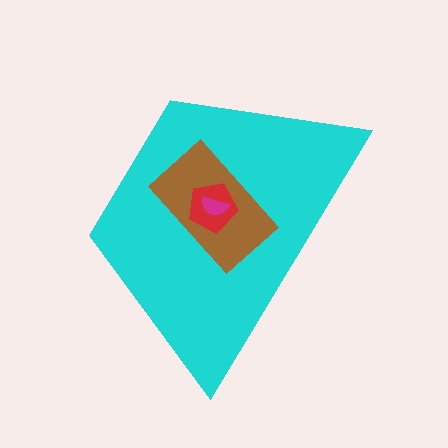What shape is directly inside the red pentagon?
The magenta semicircle.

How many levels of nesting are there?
4.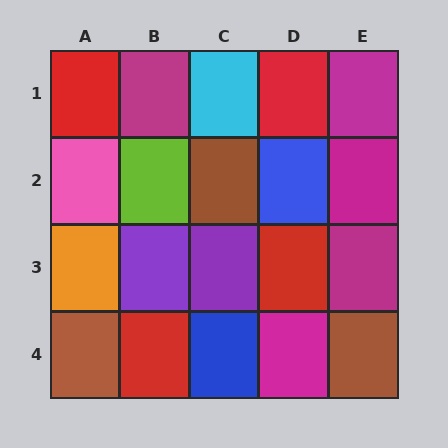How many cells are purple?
2 cells are purple.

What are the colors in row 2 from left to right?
Pink, lime, brown, blue, magenta.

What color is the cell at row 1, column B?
Magenta.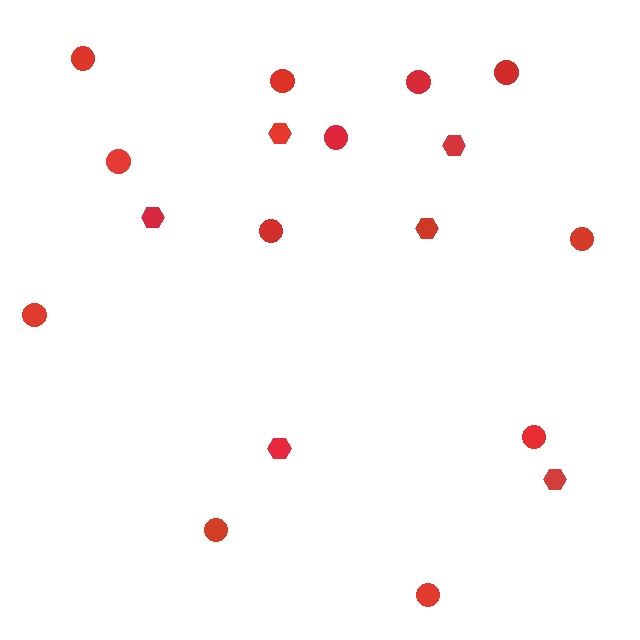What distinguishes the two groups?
There are 2 groups: one group of circles (12) and one group of hexagons (6).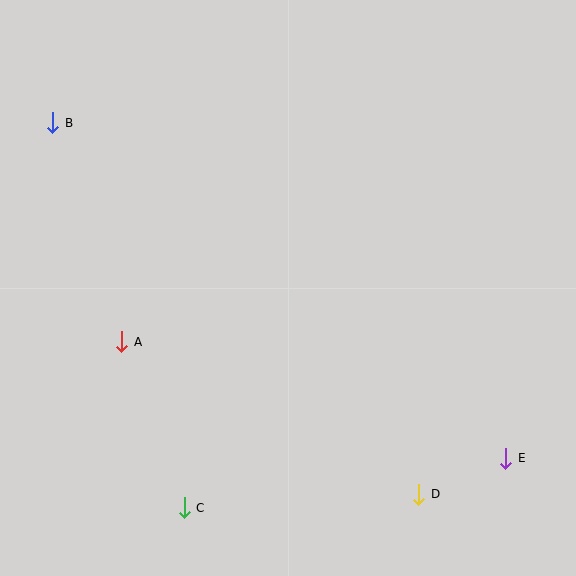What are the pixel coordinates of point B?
Point B is at (53, 123).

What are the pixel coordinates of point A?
Point A is at (122, 342).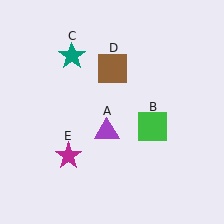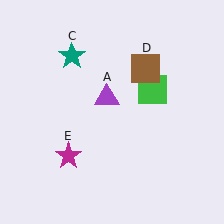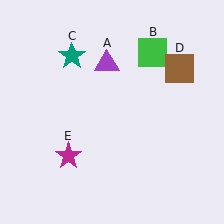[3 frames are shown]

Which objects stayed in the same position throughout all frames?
Teal star (object C) and magenta star (object E) remained stationary.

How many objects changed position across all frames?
3 objects changed position: purple triangle (object A), green square (object B), brown square (object D).